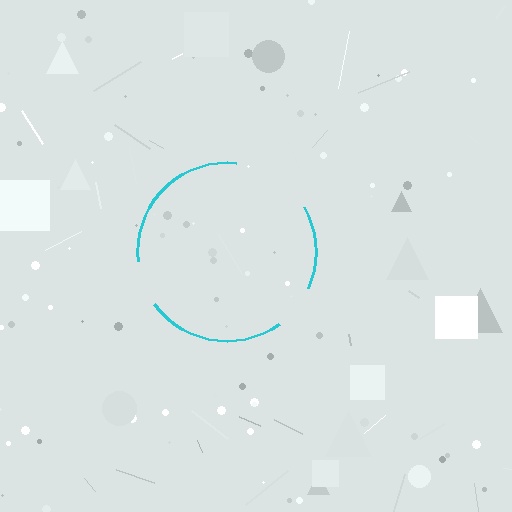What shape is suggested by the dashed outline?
The dashed outline suggests a circle.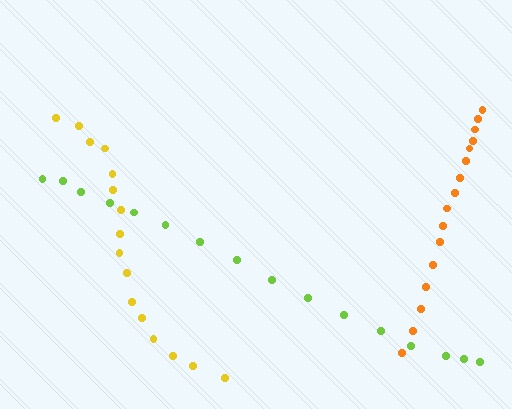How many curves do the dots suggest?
There are 3 distinct paths.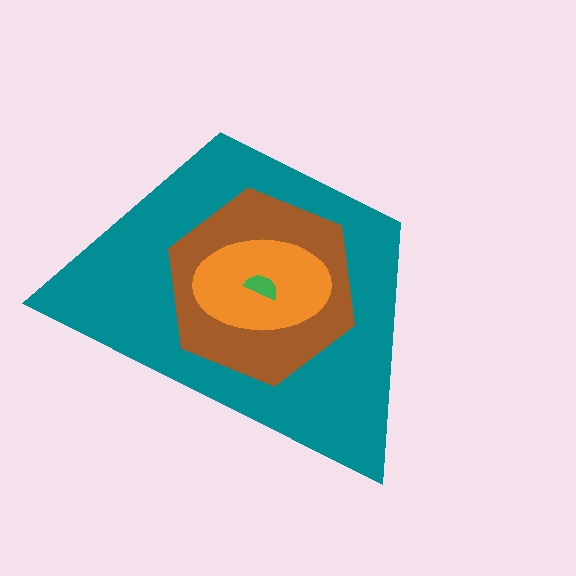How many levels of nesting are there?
4.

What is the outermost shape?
The teal trapezoid.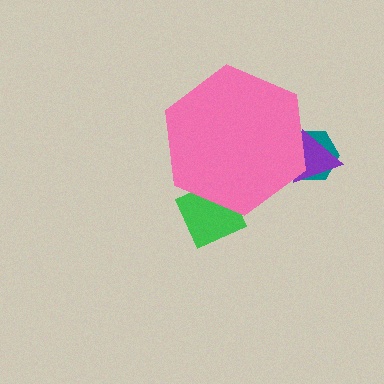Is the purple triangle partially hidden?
Yes, the purple triangle is partially hidden behind the pink hexagon.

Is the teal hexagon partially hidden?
Yes, the teal hexagon is partially hidden behind the pink hexagon.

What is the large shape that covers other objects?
A pink hexagon.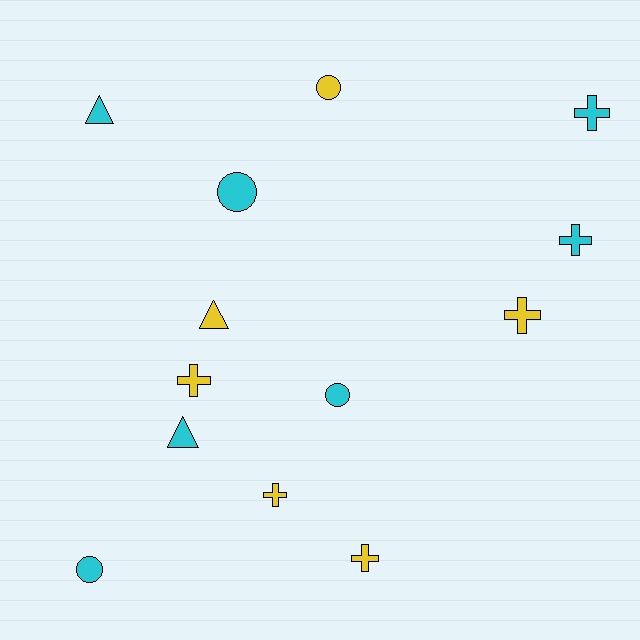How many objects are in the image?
There are 13 objects.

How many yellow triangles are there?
There is 1 yellow triangle.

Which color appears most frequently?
Cyan, with 7 objects.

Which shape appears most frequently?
Cross, with 6 objects.